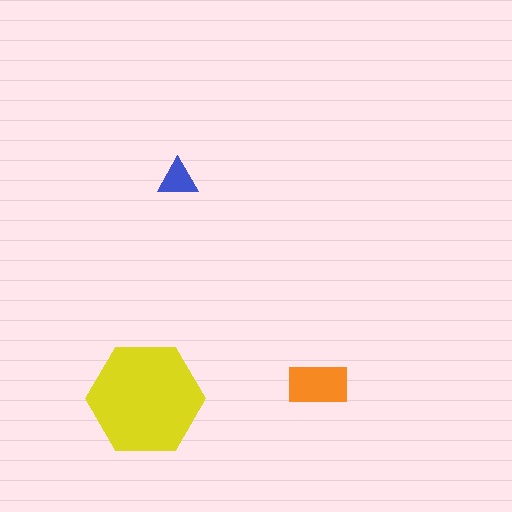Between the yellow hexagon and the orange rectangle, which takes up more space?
The yellow hexagon.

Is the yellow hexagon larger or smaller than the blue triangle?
Larger.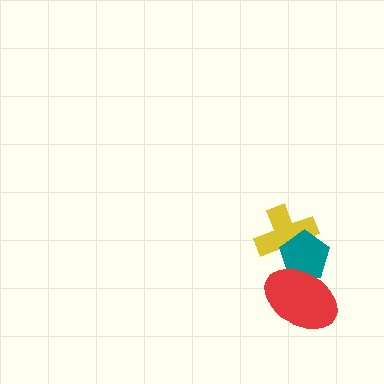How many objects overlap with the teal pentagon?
2 objects overlap with the teal pentagon.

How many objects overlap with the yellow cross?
1 object overlaps with the yellow cross.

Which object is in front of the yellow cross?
The teal pentagon is in front of the yellow cross.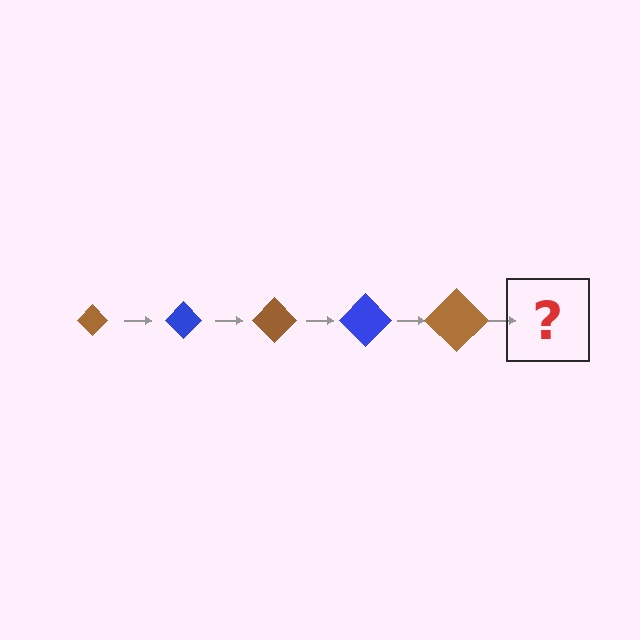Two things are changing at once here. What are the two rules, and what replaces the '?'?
The two rules are that the diamond grows larger each step and the color cycles through brown and blue. The '?' should be a blue diamond, larger than the previous one.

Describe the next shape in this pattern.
It should be a blue diamond, larger than the previous one.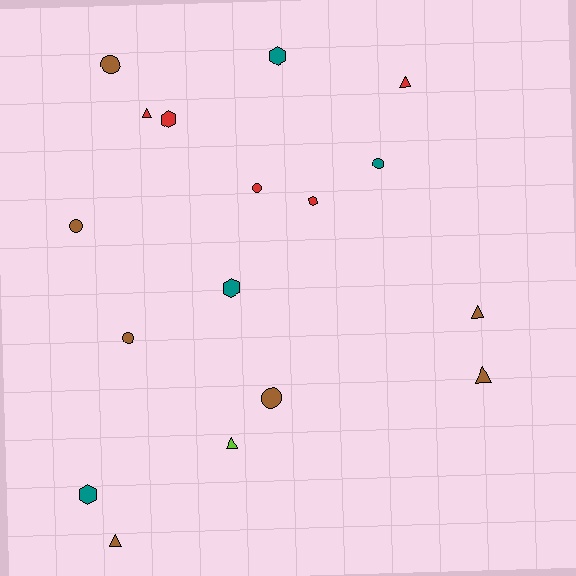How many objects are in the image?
There are 17 objects.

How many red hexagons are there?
There are 2 red hexagons.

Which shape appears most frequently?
Circle, with 6 objects.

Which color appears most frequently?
Brown, with 7 objects.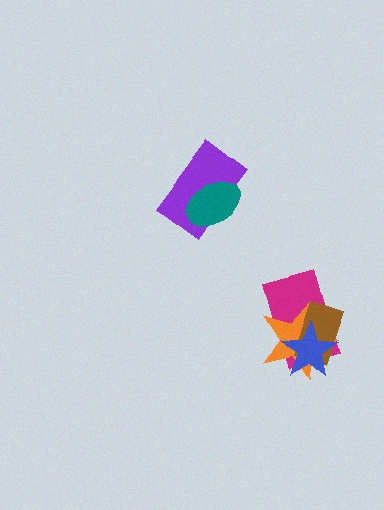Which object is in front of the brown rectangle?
The blue star is in front of the brown rectangle.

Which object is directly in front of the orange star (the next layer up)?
The brown rectangle is directly in front of the orange star.